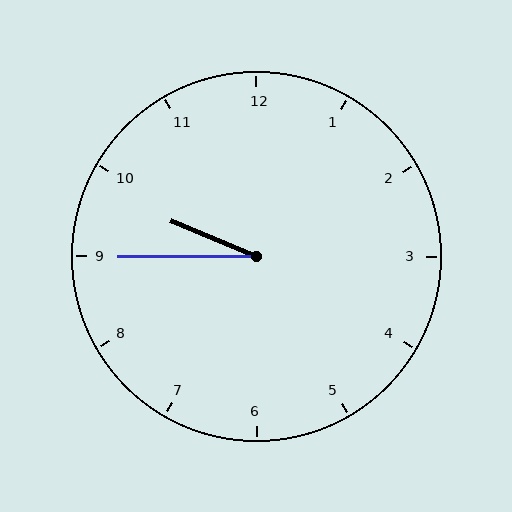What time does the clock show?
9:45.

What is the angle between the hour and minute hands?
Approximately 22 degrees.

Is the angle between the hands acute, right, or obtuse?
It is acute.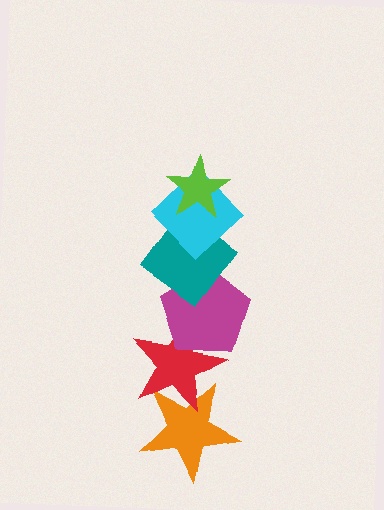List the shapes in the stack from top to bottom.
From top to bottom: the lime star, the cyan diamond, the teal diamond, the magenta pentagon, the red star, the orange star.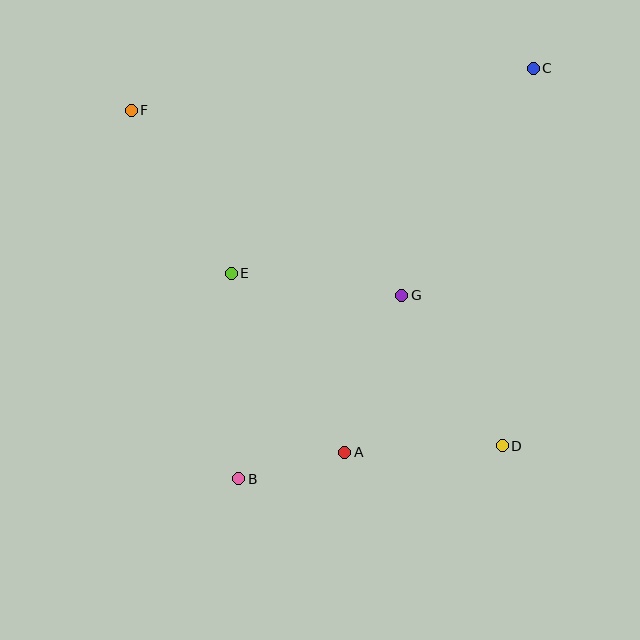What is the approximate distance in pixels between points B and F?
The distance between B and F is approximately 384 pixels.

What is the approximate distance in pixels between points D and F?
The distance between D and F is approximately 500 pixels.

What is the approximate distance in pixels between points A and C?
The distance between A and C is approximately 428 pixels.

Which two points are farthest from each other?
Points B and C are farthest from each other.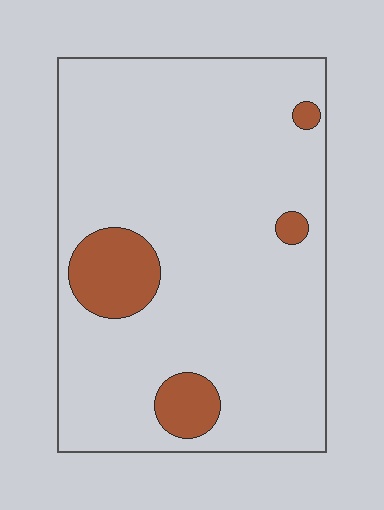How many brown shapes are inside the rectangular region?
4.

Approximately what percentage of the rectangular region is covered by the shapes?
Approximately 10%.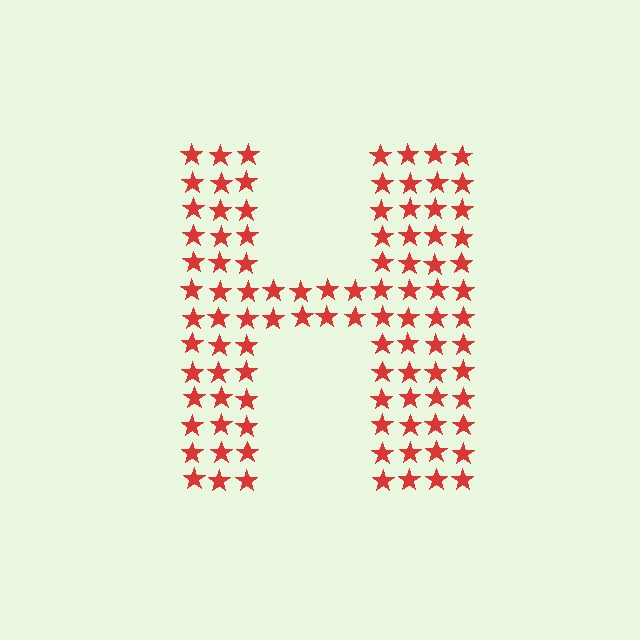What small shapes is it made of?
It is made of small stars.